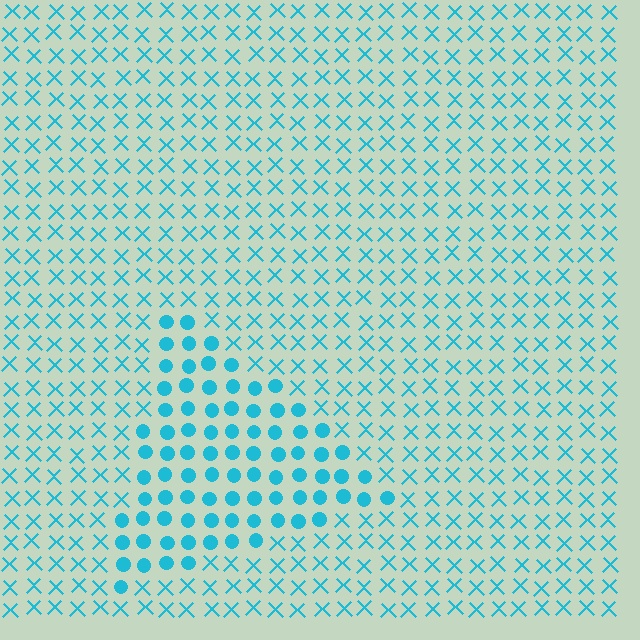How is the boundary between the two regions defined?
The boundary is defined by a change in element shape: circles inside vs. X marks outside. All elements share the same color and spacing.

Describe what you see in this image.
The image is filled with small cyan elements arranged in a uniform grid. A triangle-shaped region contains circles, while the surrounding area contains X marks. The boundary is defined purely by the change in element shape.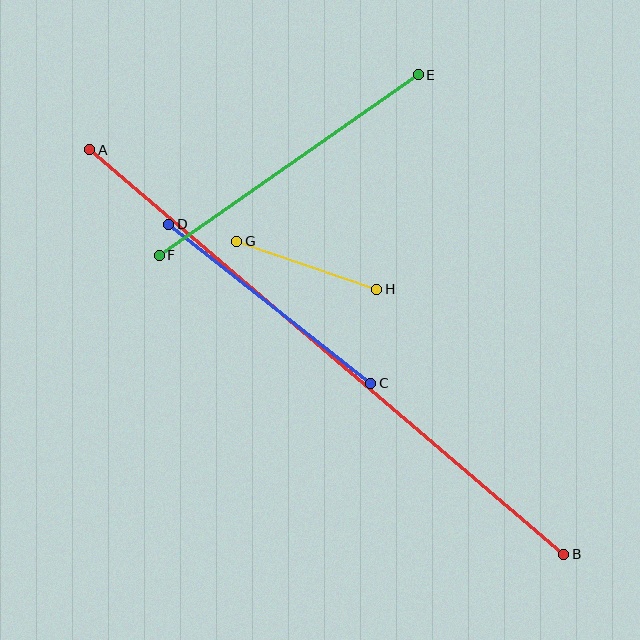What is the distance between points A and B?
The distance is approximately 623 pixels.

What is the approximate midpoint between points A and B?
The midpoint is at approximately (327, 352) pixels.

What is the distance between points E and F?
The distance is approximately 316 pixels.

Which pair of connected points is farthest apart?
Points A and B are farthest apart.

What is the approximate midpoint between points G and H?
The midpoint is at approximately (307, 265) pixels.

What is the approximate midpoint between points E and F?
The midpoint is at approximately (289, 165) pixels.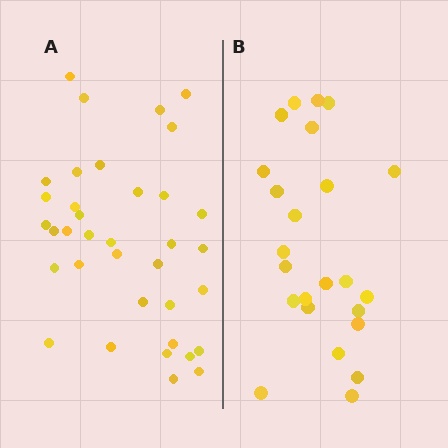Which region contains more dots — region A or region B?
Region A (the left region) has more dots.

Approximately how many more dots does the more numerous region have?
Region A has roughly 12 or so more dots than region B.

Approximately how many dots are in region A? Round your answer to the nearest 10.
About 40 dots. (The exact count is 36, which rounds to 40.)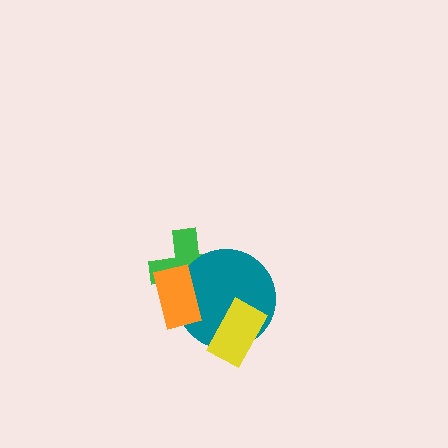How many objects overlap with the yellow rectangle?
1 object overlaps with the yellow rectangle.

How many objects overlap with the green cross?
2 objects overlap with the green cross.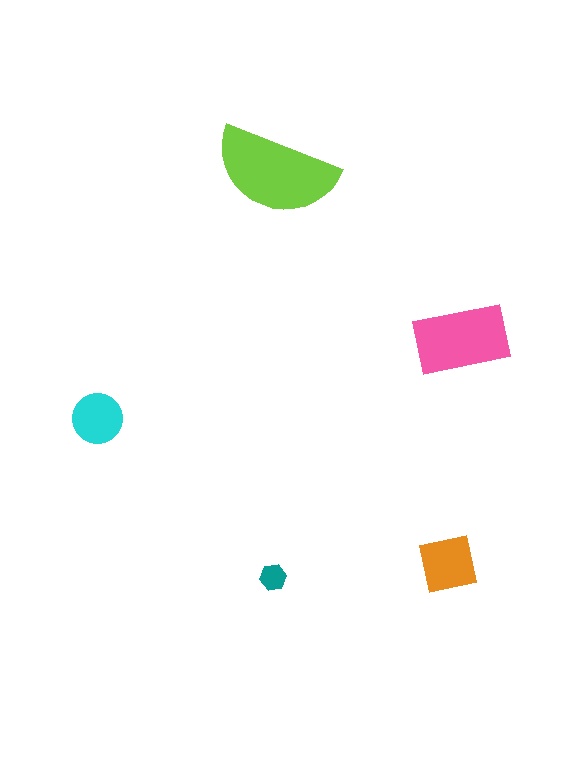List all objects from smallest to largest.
The teal hexagon, the cyan circle, the orange square, the pink rectangle, the lime semicircle.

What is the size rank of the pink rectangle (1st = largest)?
2nd.